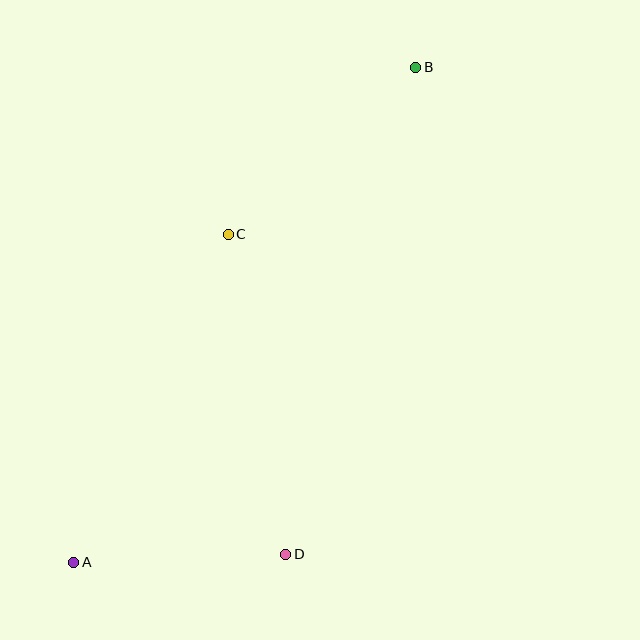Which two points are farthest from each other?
Points A and B are farthest from each other.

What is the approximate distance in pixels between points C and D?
The distance between C and D is approximately 325 pixels.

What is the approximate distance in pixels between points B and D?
The distance between B and D is approximately 504 pixels.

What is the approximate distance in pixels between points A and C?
The distance between A and C is approximately 363 pixels.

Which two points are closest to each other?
Points A and D are closest to each other.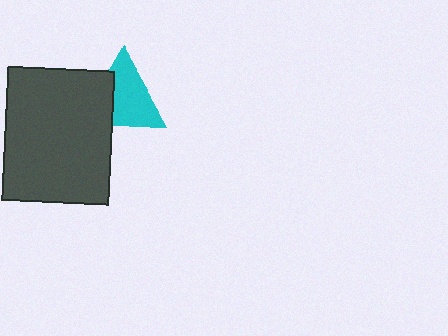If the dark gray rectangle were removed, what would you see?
You would see the complete cyan triangle.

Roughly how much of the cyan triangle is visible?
Most of it is visible (roughly 65%).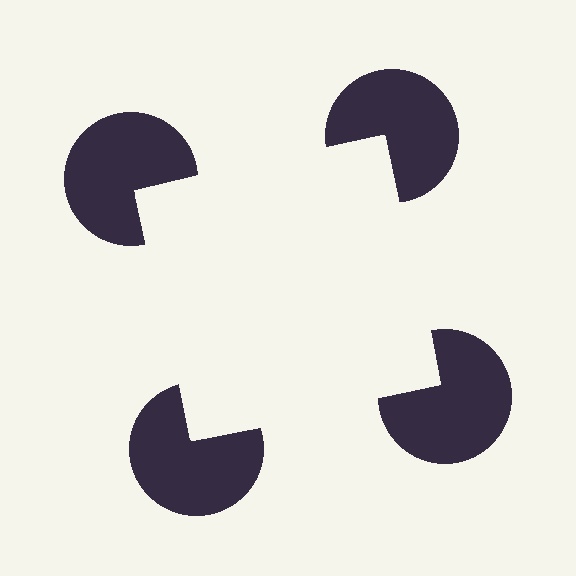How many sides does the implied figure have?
4 sides.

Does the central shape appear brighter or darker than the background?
It typically appears slightly brighter than the background, even though no actual brightness change is drawn.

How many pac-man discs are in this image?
There are 4 — one at each vertex of the illusory square.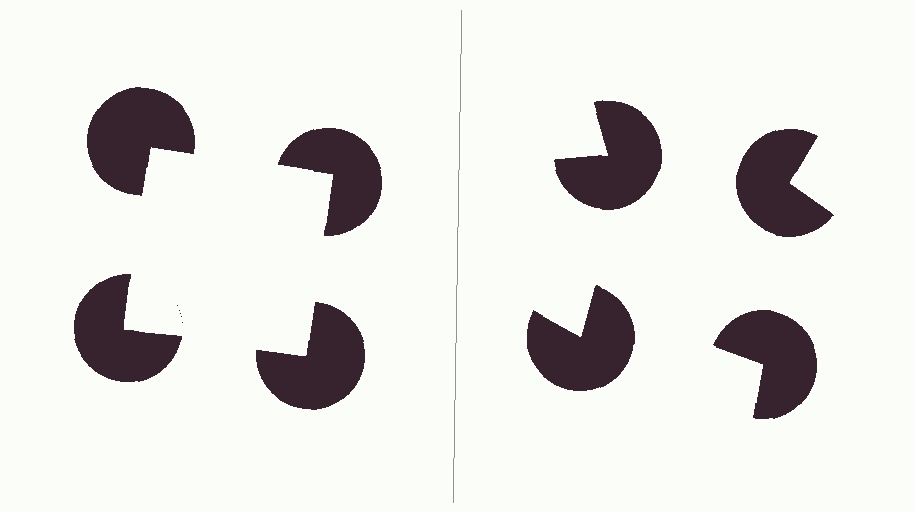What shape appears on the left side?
An illusory square.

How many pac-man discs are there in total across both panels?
8 — 4 on each side.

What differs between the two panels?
The pac-man discs are positioned identically on both sides; only the wedge orientations differ. On the left they align to a square; on the right they are misaligned.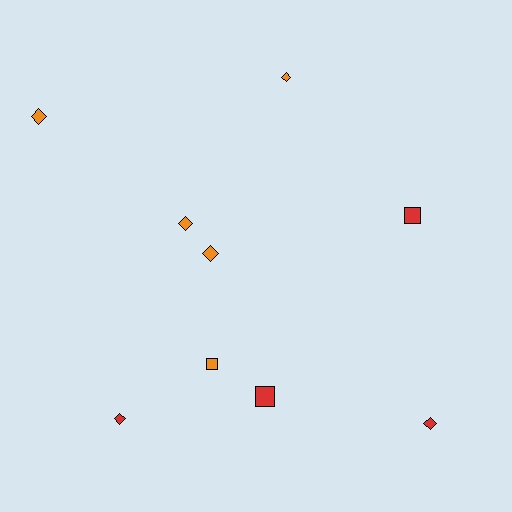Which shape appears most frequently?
Diamond, with 6 objects.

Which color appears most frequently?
Orange, with 5 objects.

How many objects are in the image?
There are 9 objects.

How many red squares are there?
There are 2 red squares.